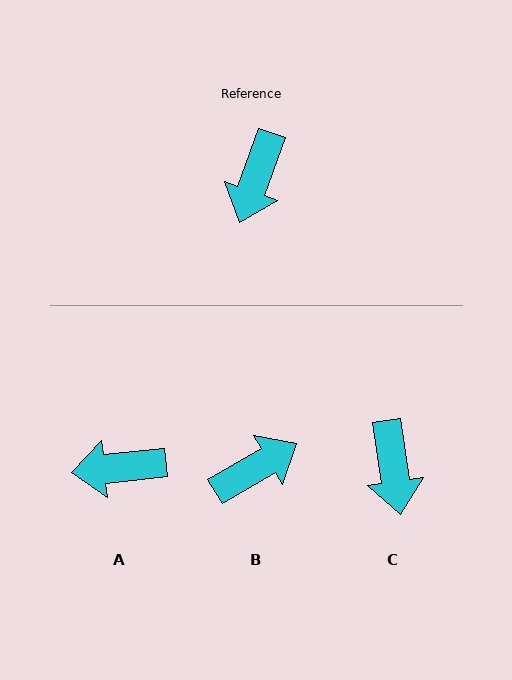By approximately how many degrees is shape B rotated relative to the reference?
Approximately 140 degrees counter-clockwise.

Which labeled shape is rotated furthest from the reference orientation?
B, about 140 degrees away.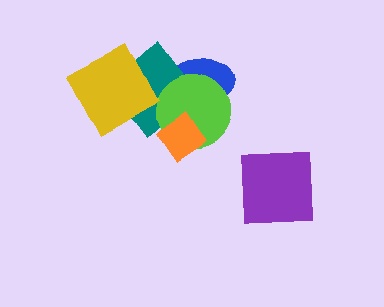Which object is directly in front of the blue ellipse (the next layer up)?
The teal diamond is directly in front of the blue ellipse.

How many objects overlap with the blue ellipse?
2 objects overlap with the blue ellipse.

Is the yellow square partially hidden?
No, no other shape covers it.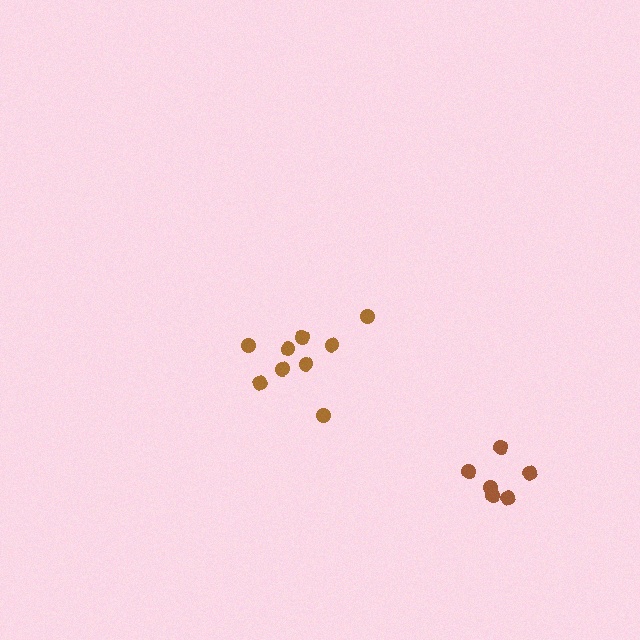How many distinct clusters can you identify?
There are 2 distinct clusters.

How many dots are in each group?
Group 1: 6 dots, Group 2: 9 dots (15 total).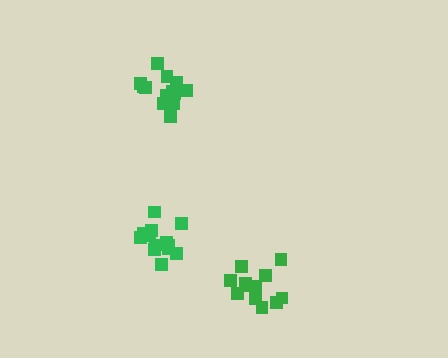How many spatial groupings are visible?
There are 3 spatial groupings.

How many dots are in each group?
Group 1: 13 dots, Group 2: 13 dots, Group 3: 12 dots (38 total).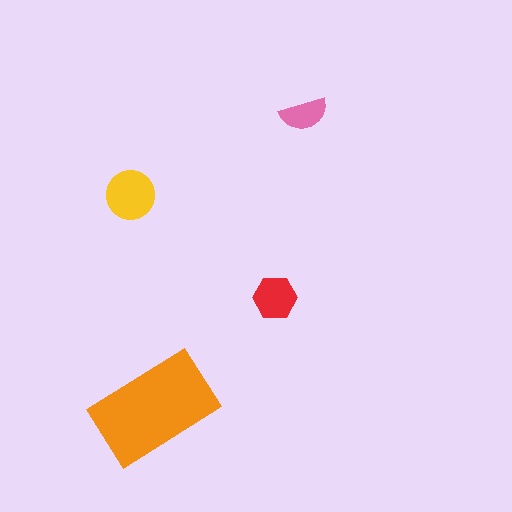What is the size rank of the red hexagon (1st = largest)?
3rd.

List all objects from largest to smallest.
The orange rectangle, the yellow circle, the red hexagon, the pink semicircle.